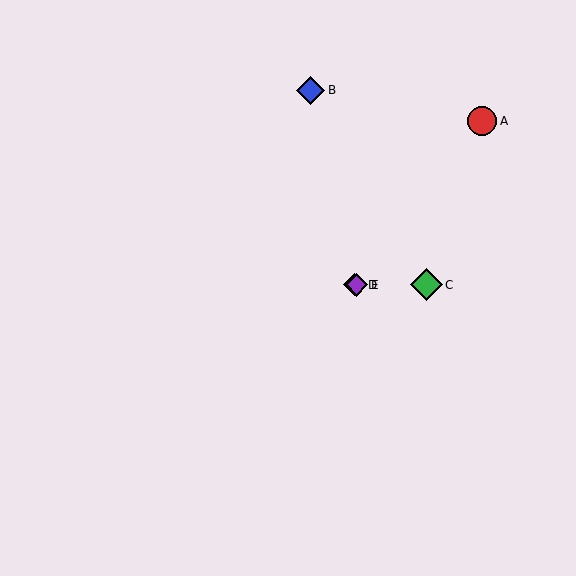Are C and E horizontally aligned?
Yes, both are at y≈285.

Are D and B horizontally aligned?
No, D is at y≈285 and B is at y≈90.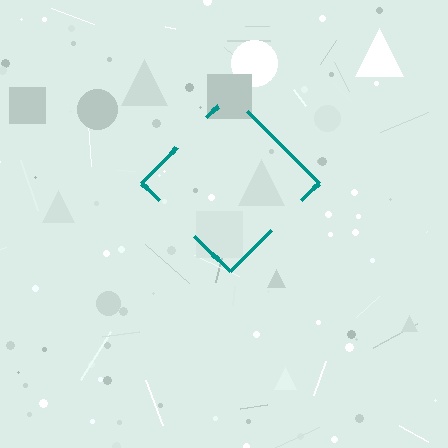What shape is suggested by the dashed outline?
The dashed outline suggests a diamond.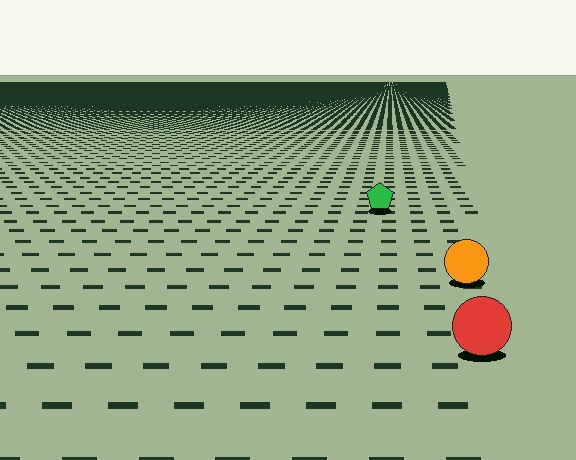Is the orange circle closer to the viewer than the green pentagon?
Yes. The orange circle is closer — you can tell from the texture gradient: the ground texture is coarser near it.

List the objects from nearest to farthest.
From nearest to farthest: the red circle, the orange circle, the green pentagon.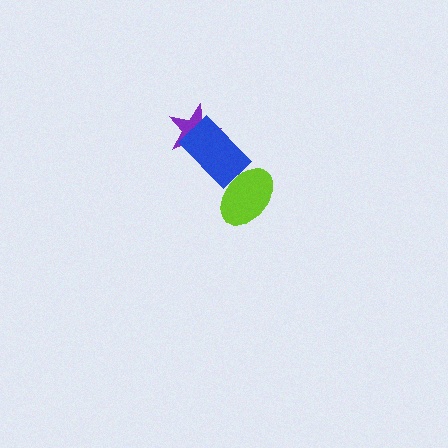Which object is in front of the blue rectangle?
The lime ellipse is in front of the blue rectangle.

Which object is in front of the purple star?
The blue rectangle is in front of the purple star.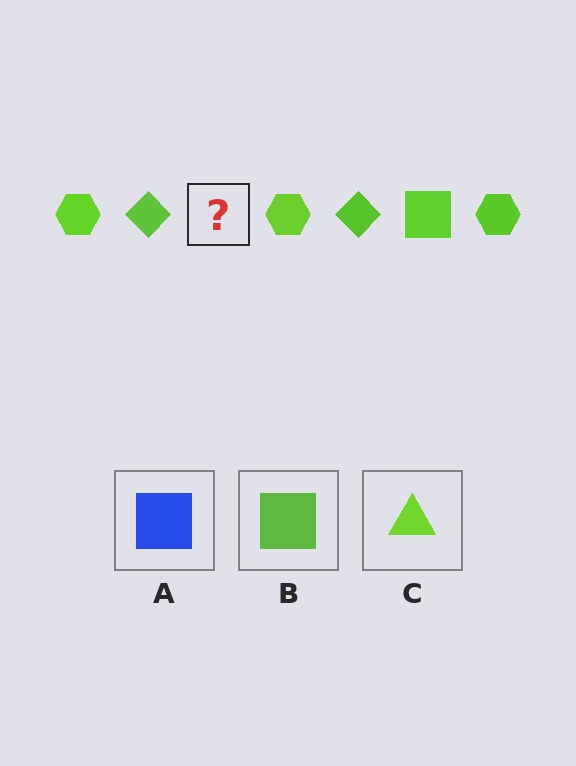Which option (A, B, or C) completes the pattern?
B.